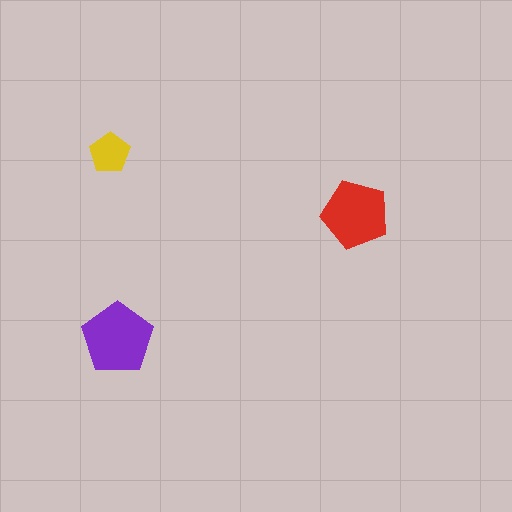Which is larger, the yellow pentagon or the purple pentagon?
The purple one.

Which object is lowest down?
The purple pentagon is bottommost.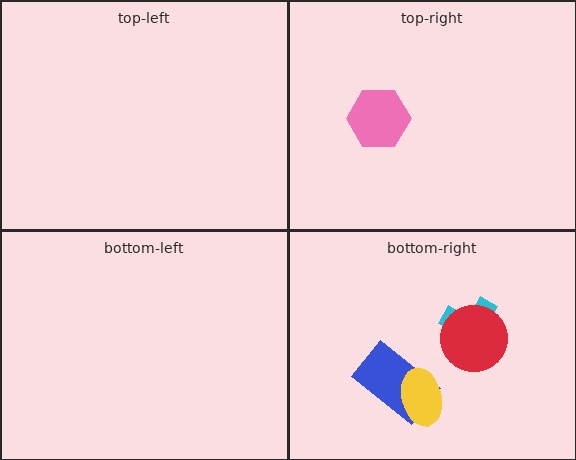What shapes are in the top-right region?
The pink hexagon.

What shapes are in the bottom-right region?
The blue rectangle, the cyan cross, the red circle, the yellow ellipse.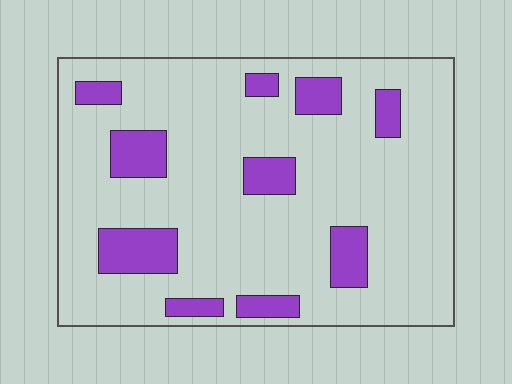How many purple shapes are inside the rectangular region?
10.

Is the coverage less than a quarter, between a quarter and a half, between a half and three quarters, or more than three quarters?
Less than a quarter.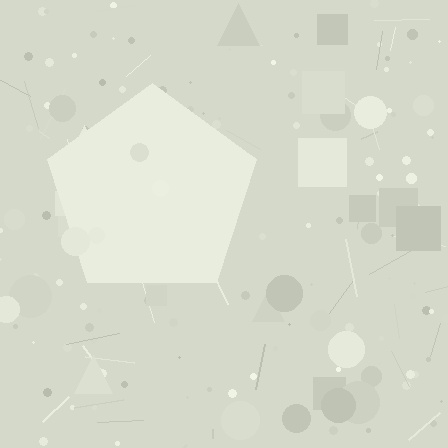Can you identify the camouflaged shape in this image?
The camouflaged shape is a pentagon.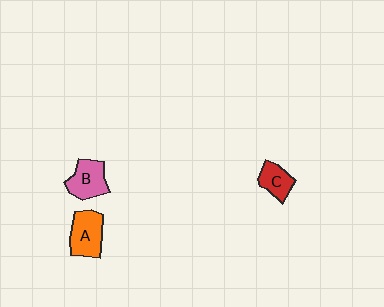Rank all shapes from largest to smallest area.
From largest to smallest: A (orange), B (pink), C (red).